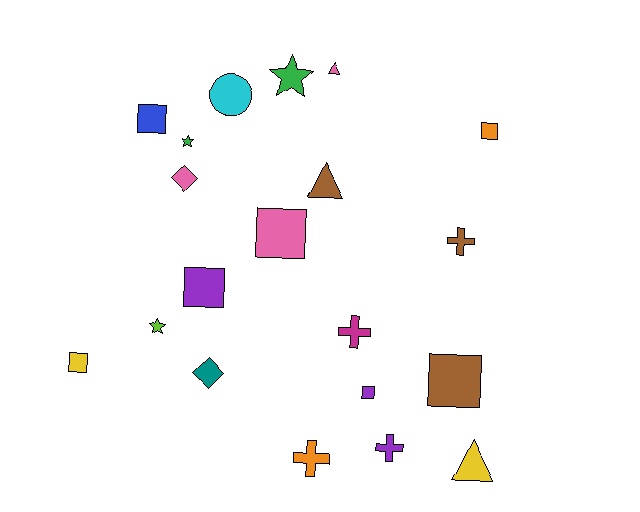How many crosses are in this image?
There are 4 crosses.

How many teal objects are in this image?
There is 1 teal object.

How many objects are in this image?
There are 20 objects.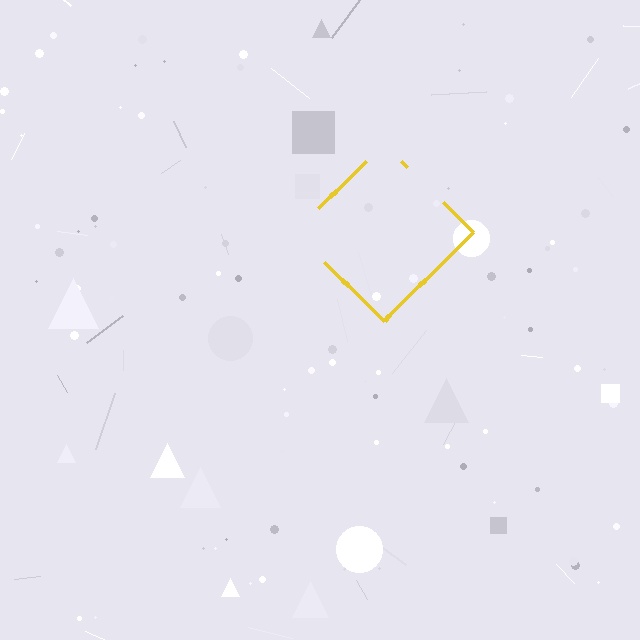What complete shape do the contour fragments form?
The contour fragments form a diamond.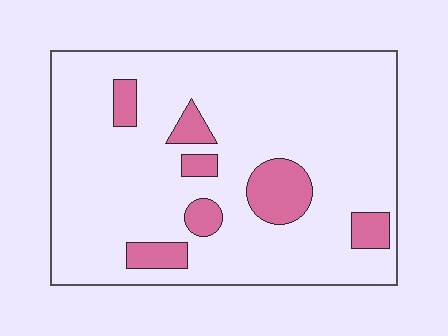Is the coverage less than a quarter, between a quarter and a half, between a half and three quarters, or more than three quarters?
Less than a quarter.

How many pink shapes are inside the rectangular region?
7.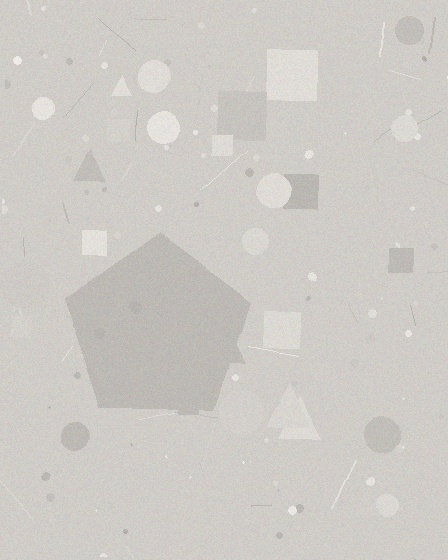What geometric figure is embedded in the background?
A pentagon is embedded in the background.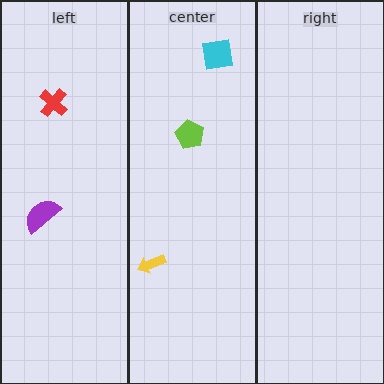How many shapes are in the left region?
2.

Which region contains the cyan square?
The center region.